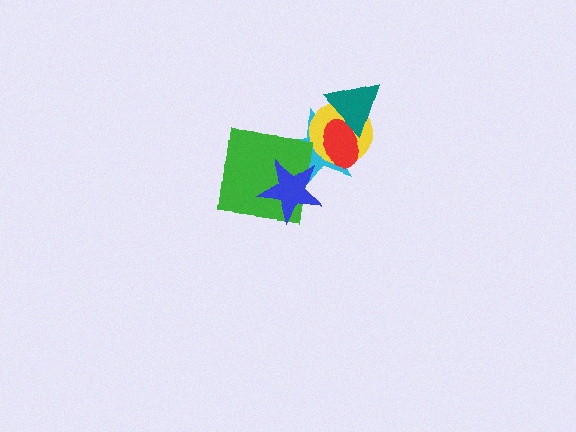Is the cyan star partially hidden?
Yes, it is partially covered by another shape.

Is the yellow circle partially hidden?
Yes, it is partially covered by another shape.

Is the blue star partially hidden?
No, no other shape covers it.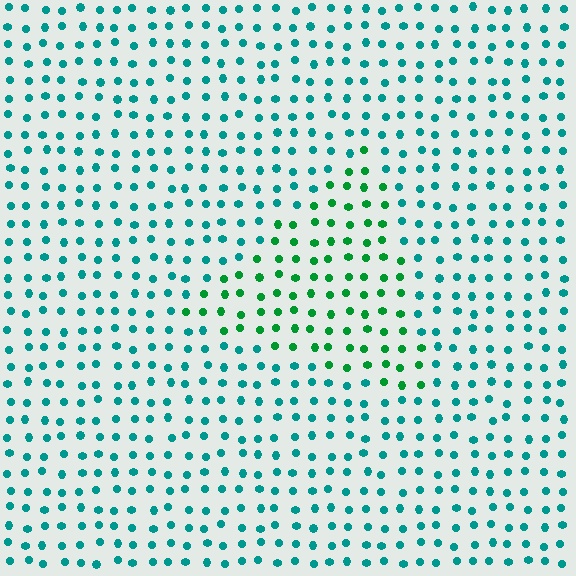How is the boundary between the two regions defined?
The boundary is defined purely by a slight shift in hue (about 39 degrees). Spacing, size, and orientation are identical on both sides.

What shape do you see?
I see a triangle.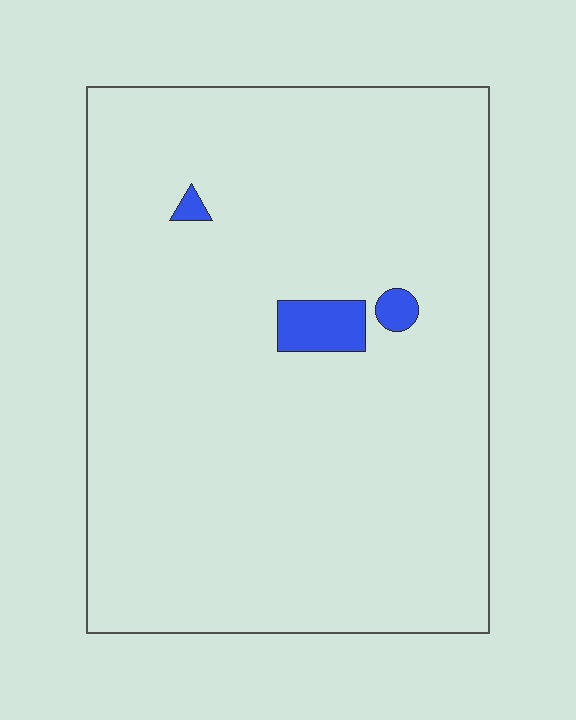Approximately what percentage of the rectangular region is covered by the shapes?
Approximately 5%.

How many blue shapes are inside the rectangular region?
3.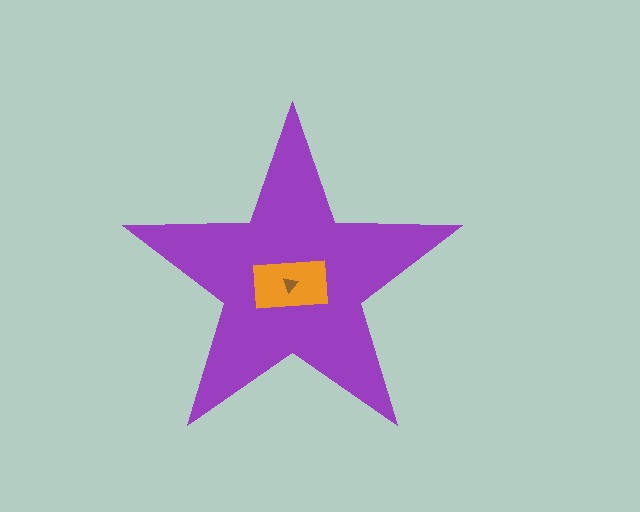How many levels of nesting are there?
3.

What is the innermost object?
The brown triangle.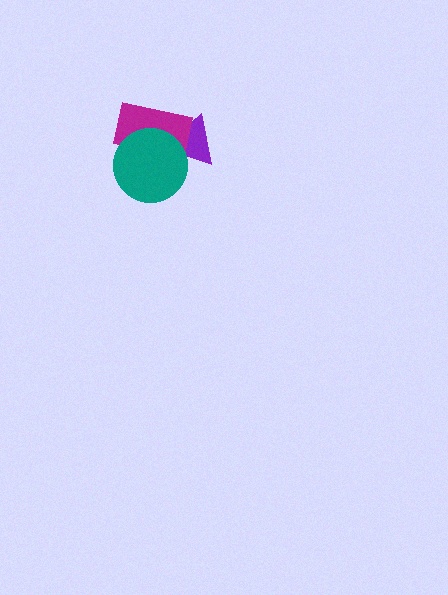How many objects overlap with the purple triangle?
2 objects overlap with the purple triangle.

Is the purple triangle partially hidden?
Yes, it is partially covered by another shape.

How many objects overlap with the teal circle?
2 objects overlap with the teal circle.